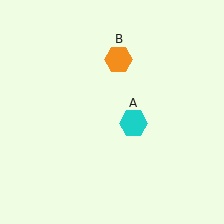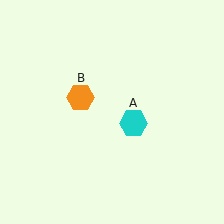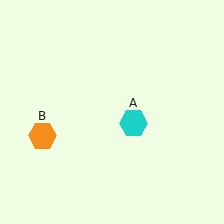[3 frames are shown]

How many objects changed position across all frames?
1 object changed position: orange hexagon (object B).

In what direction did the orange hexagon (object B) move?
The orange hexagon (object B) moved down and to the left.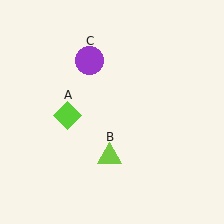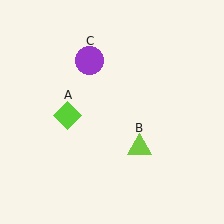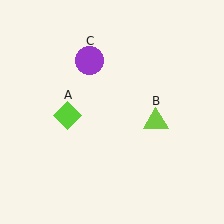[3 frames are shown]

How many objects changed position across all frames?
1 object changed position: lime triangle (object B).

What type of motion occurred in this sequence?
The lime triangle (object B) rotated counterclockwise around the center of the scene.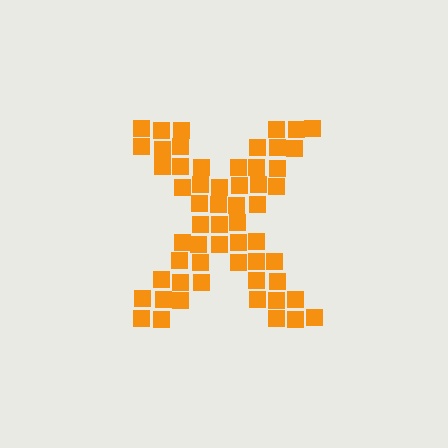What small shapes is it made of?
It is made of small squares.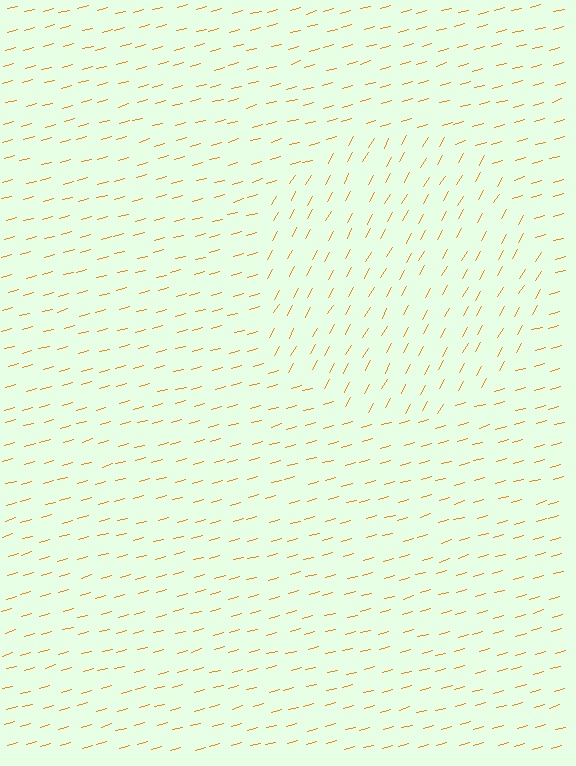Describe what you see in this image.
The image is filled with small orange line segments. A circle region in the image has lines oriented differently from the surrounding lines, creating a visible texture boundary.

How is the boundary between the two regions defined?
The boundary is defined purely by a change in line orientation (approximately 45 degrees difference). All lines are the same color and thickness.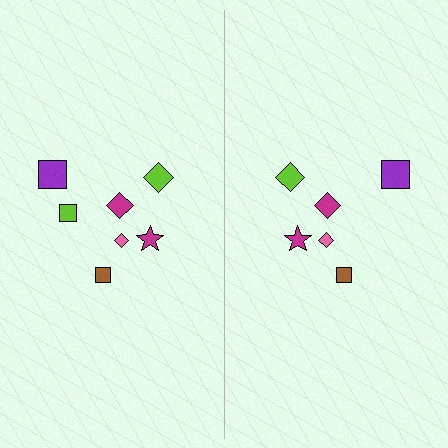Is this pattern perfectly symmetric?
No, the pattern is not perfectly symmetric. A lime square is missing from the right side.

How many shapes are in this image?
There are 13 shapes in this image.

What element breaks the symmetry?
A lime square is missing from the right side.